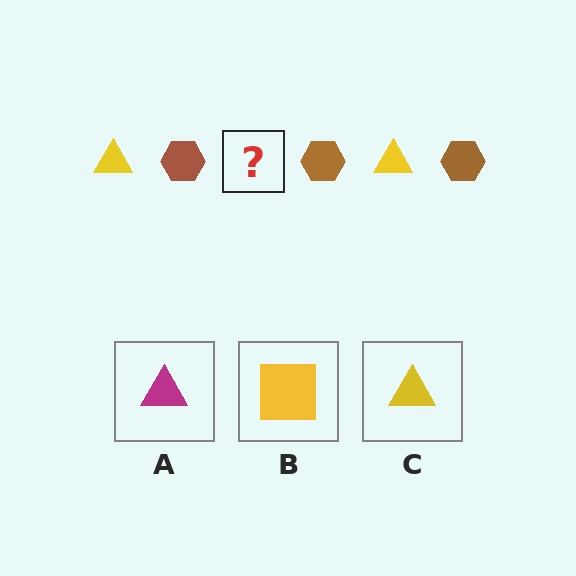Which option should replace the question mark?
Option C.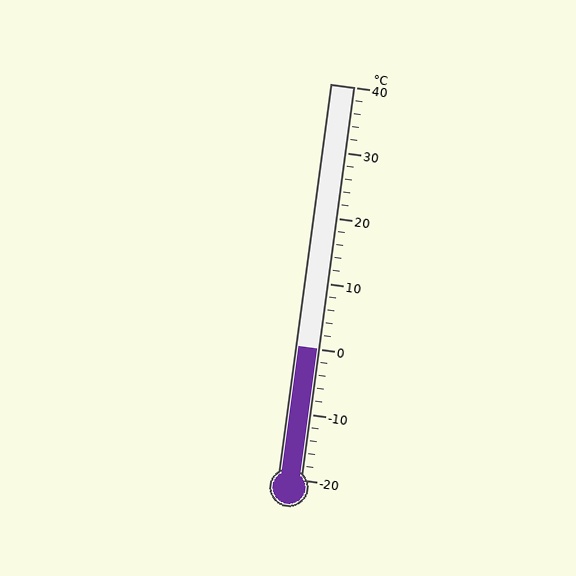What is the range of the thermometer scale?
The thermometer scale ranges from -20°C to 40°C.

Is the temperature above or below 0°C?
The temperature is at 0°C.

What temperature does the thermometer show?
The thermometer shows approximately 0°C.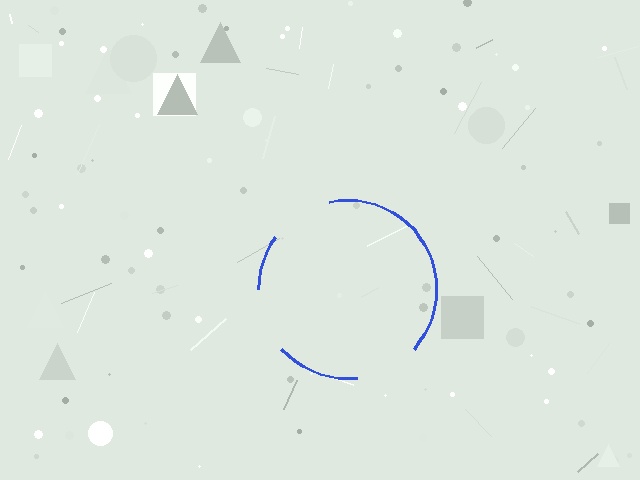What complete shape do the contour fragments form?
The contour fragments form a circle.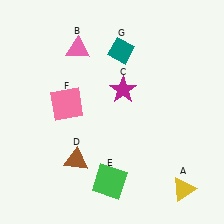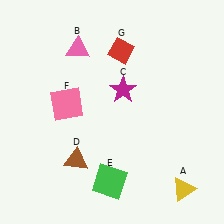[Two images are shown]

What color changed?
The diamond (G) changed from teal in Image 1 to red in Image 2.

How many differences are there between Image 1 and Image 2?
There is 1 difference between the two images.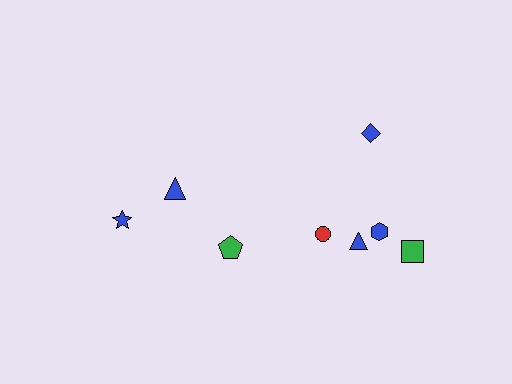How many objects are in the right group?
There are 5 objects.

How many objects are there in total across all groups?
There are 8 objects.